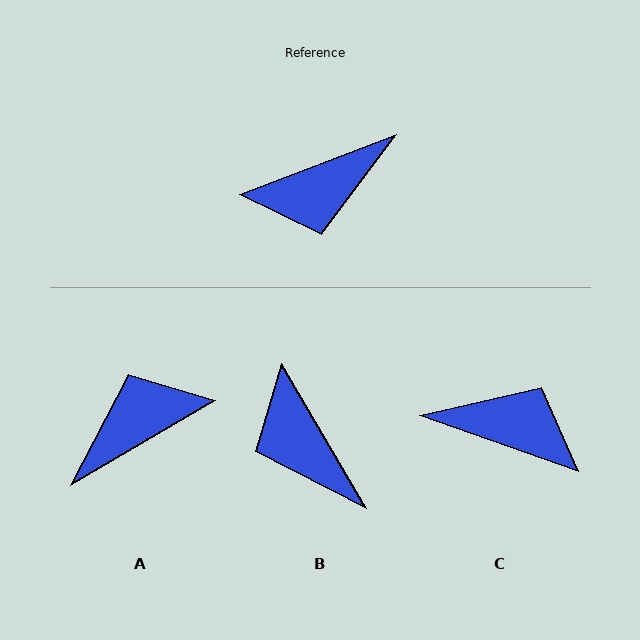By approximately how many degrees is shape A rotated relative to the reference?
Approximately 171 degrees clockwise.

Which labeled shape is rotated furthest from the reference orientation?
A, about 171 degrees away.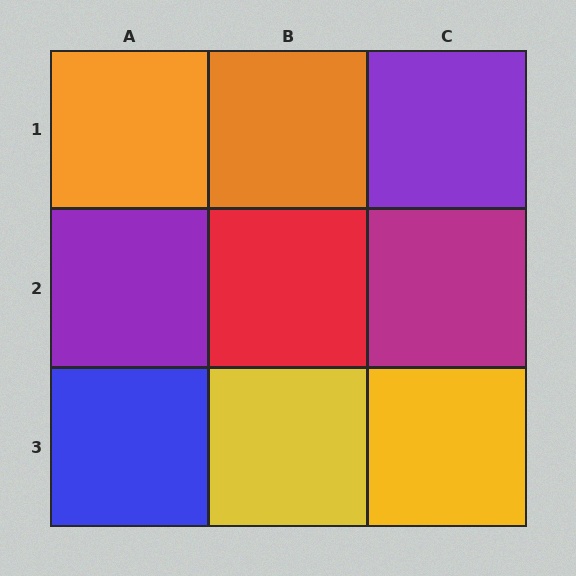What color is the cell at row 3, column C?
Yellow.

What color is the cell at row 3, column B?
Yellow.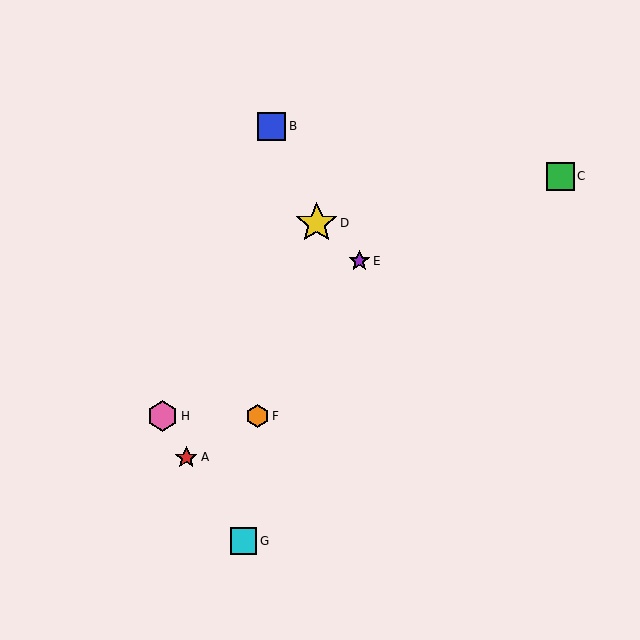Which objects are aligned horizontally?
Objects F, H are aligned horizontally.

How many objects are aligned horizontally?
2 objects (F, H) are aligned horizontally.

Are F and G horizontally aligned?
No, F is at y≈416 and G is at y≈541.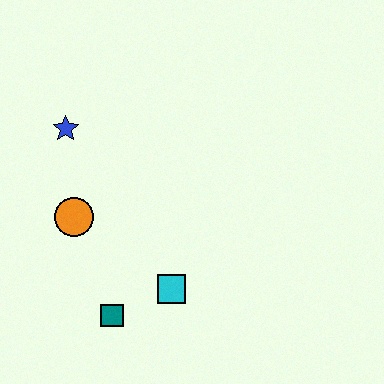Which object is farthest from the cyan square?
The blue star is farthest from the cyan square.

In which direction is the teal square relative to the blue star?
The teal square is below the blue star.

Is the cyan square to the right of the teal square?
Yes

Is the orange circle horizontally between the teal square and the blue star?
Yes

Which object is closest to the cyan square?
The teal square is closest to the cyan square.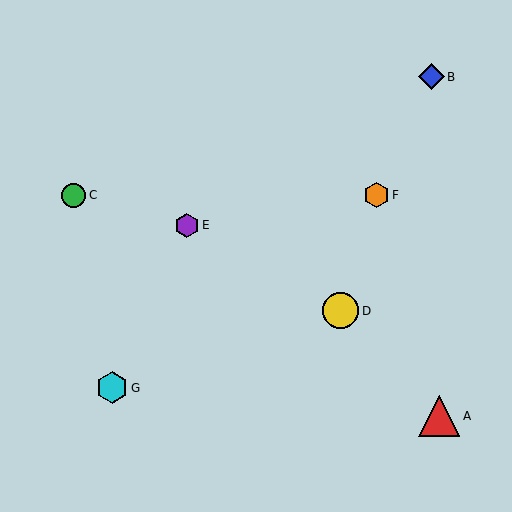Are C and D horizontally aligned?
No, C is at y≈195 and D is at y≈311.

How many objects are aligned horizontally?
2 objects (C, F) are aligned horizontally.